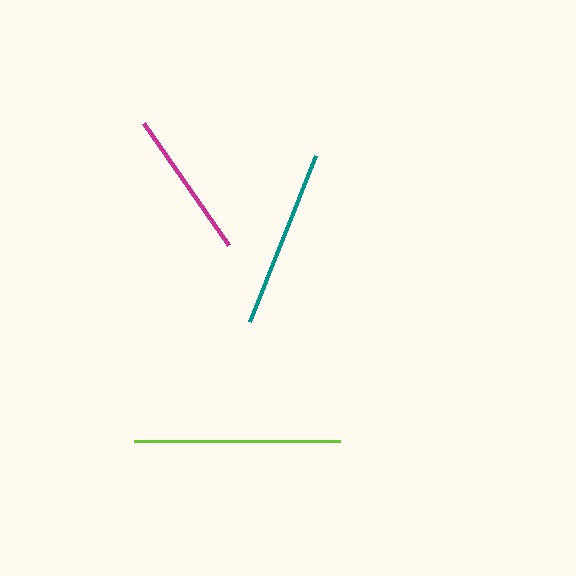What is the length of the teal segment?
The teal segment is approximately 179 pixels long.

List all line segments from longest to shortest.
From longest to shortest: lime, teal, magenta.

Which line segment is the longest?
The lime line is the longest at approximately 206 pixels.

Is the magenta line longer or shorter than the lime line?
The lime line is longer than the magenta line.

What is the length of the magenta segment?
The magenta segment is approximately 148 pixels long.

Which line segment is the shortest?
The magenta line is the shortest at approximately 148 pixels.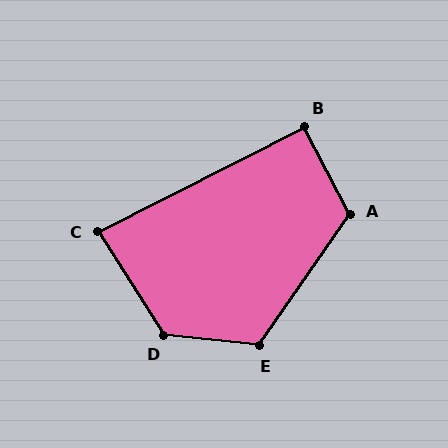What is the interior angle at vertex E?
Approximately 119 degrees (obtuse).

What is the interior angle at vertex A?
Approximately 118 degrees (obtuse).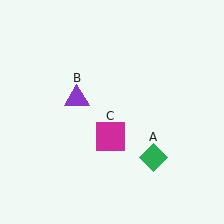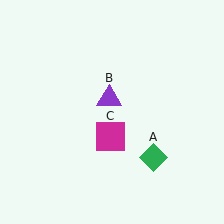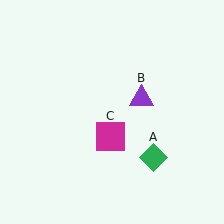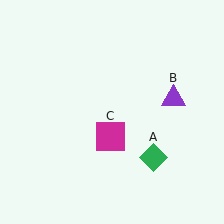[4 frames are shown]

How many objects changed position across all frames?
1 object changed position: purple triangle (object B).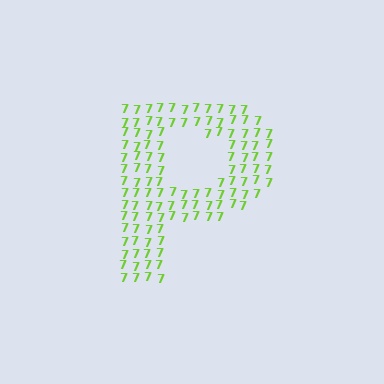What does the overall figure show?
The overall figure shows the letter P.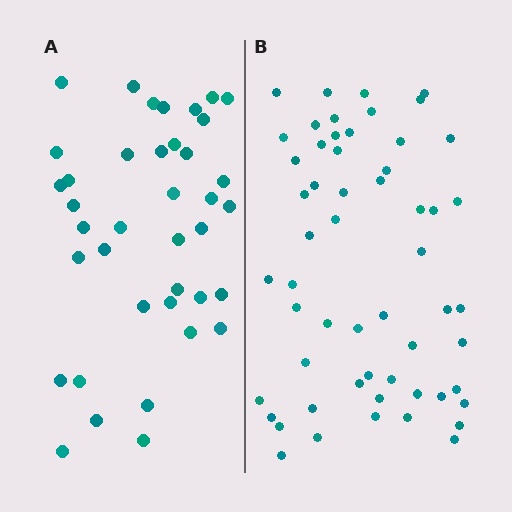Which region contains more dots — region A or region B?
Region B (the right region) has more dots.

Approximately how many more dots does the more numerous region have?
Region B has approximately 15 more dots than region A.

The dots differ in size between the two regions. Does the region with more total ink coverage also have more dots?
No. Region A has more total ink coverage because its dots are larger, but region B actually contains more individual dots. Total area can be misleading — the number of items is what matters here.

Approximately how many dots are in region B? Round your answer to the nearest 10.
About 60 dots. (The exact count is 56, which rounds to 60.)